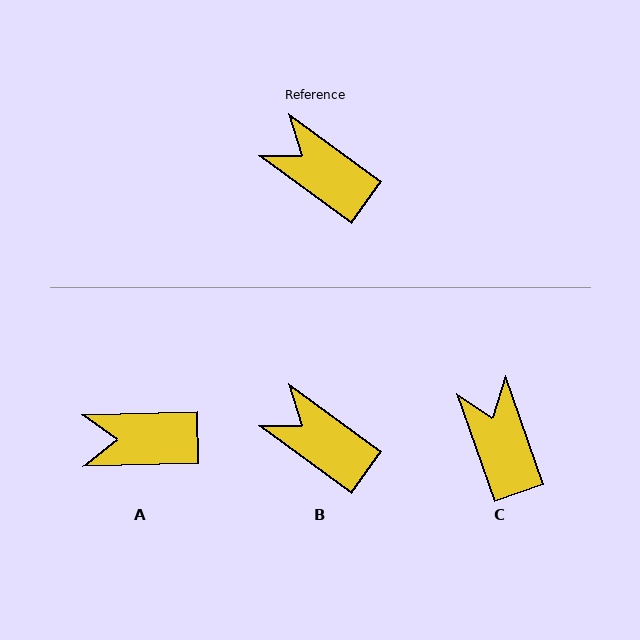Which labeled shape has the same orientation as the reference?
B.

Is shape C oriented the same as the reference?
No, it is off by about 34 degrees.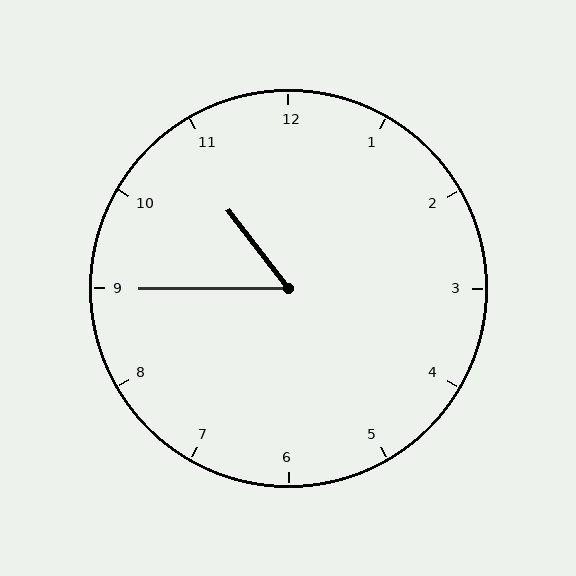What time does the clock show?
10:45.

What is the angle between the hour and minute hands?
Approximately 52 degrees.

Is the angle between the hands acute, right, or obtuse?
It is acute.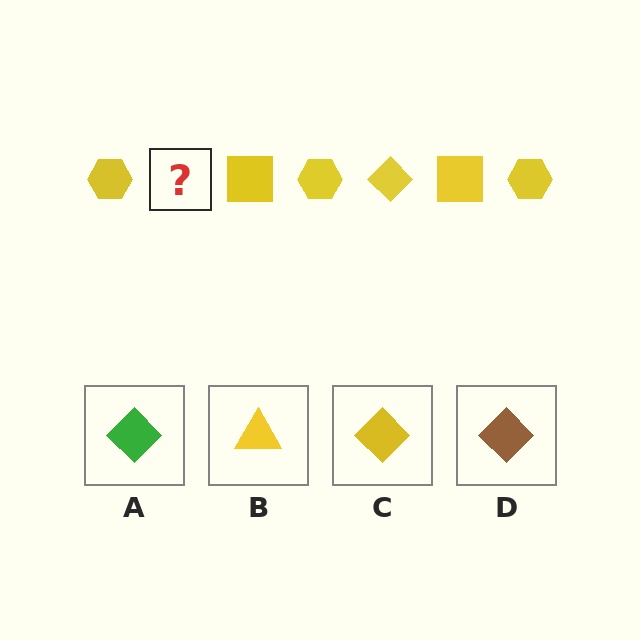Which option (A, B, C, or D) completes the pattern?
C.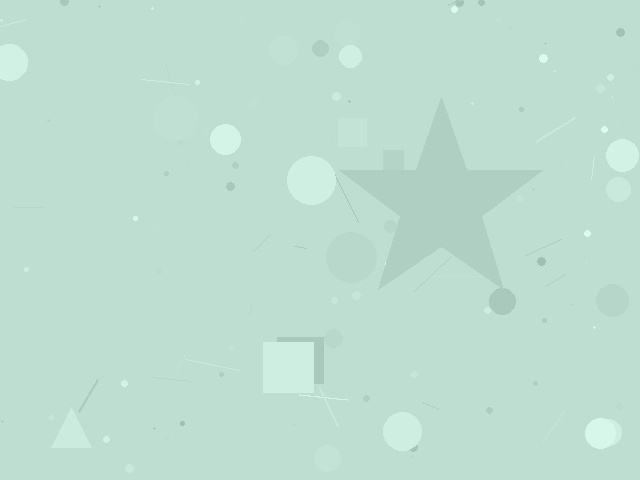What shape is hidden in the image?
A star is hidden in the image.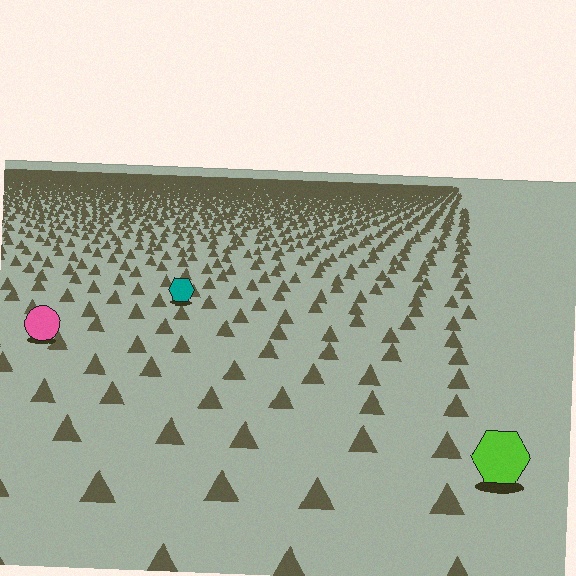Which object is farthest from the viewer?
The teal hexagon is farthest from the viewer. It appears smaller and the ground texture around it is denser.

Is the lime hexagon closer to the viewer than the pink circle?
Yes. The lime hexagon is closer — you can tell from the texture gradient: the ground texture is coarser near it.